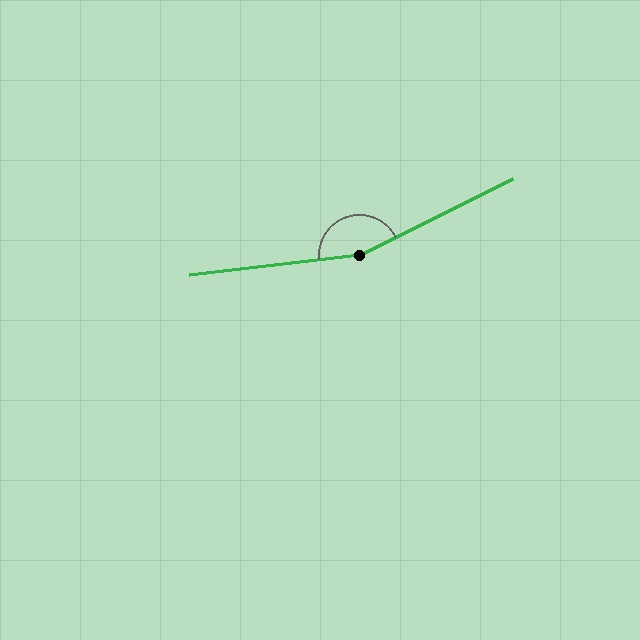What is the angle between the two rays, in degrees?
Approximately 160 degrees.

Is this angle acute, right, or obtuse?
It is obtuse.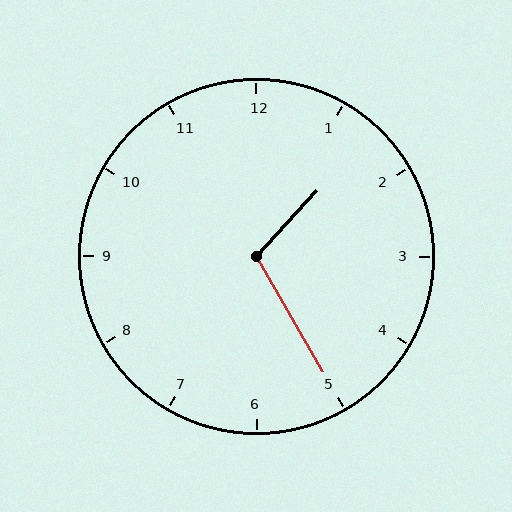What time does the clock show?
1:25.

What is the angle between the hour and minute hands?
Approximately 108 degrees.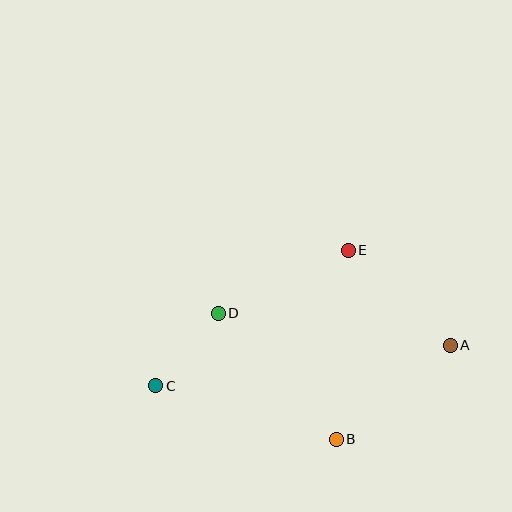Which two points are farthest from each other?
Points A and C are farthest from each other.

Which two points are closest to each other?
Points C and D are closest to each other.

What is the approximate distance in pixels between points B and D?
The distance between B and D is approximately 172 pixels.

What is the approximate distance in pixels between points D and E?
The distance between D and E is approximately 145 pixels.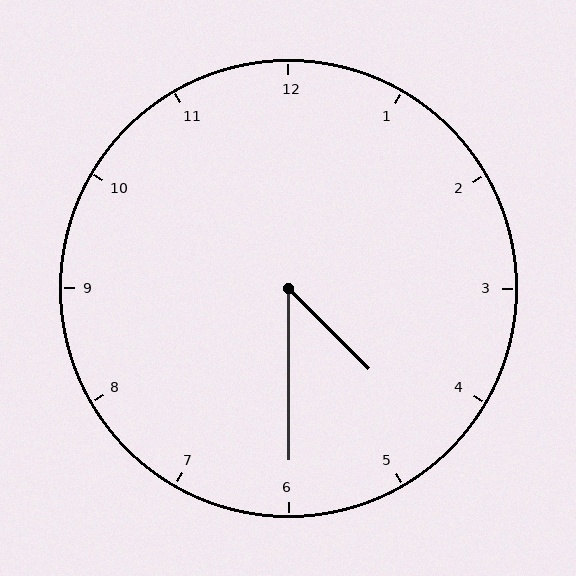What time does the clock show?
4:30.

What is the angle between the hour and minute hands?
Approximately 45 degrees.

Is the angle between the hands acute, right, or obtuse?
It is acute.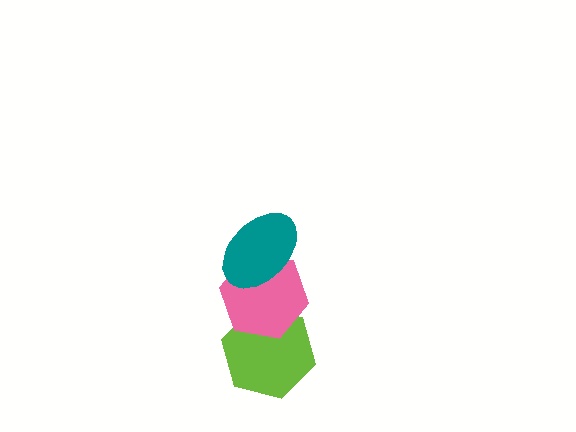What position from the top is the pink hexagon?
The pink hexagon is 2nd from the top.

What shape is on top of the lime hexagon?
The pink hexagon is on top of the lime hexagon.